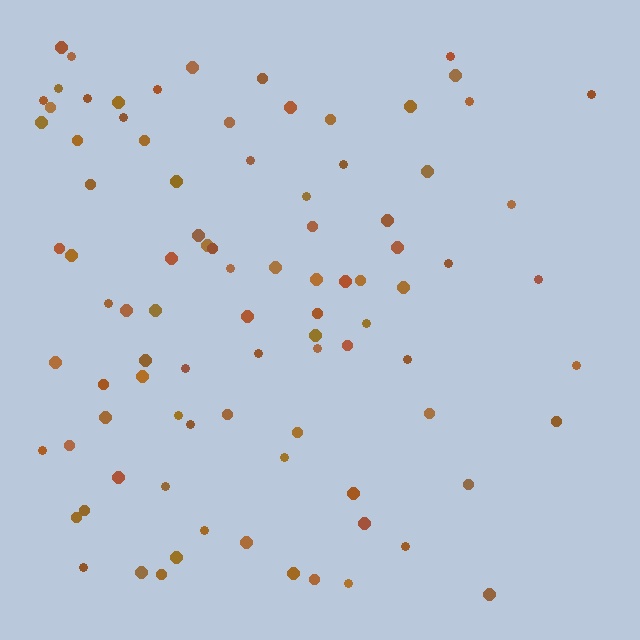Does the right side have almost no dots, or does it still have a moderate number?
Still a moderate number, just noticeably fewer than the left.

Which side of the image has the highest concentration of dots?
The left.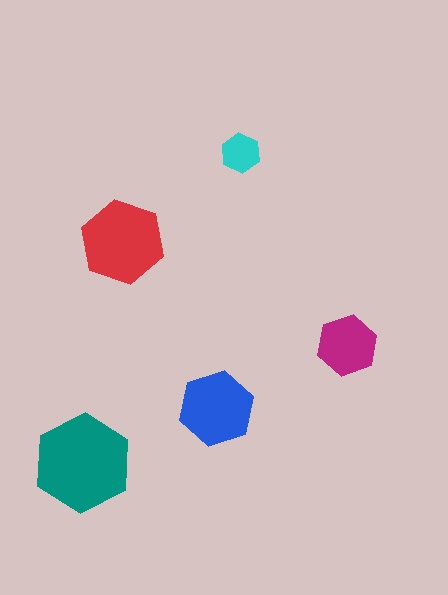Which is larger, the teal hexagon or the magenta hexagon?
The teal one.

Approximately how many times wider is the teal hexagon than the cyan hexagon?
About 2.5 times wider.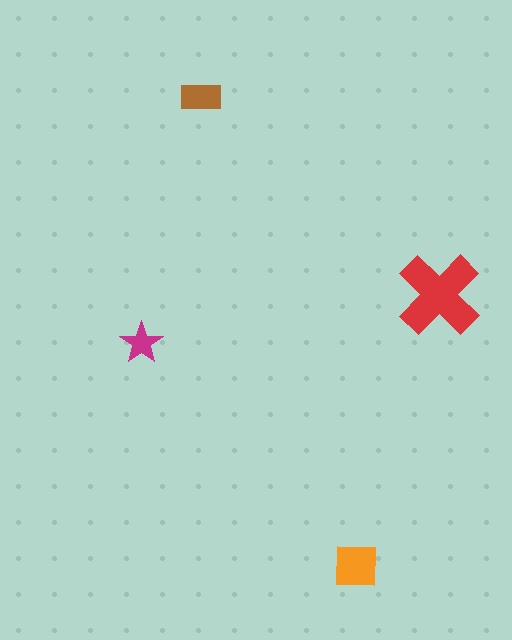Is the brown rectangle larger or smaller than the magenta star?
Larger.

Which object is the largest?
The red cross.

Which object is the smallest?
The magenta star.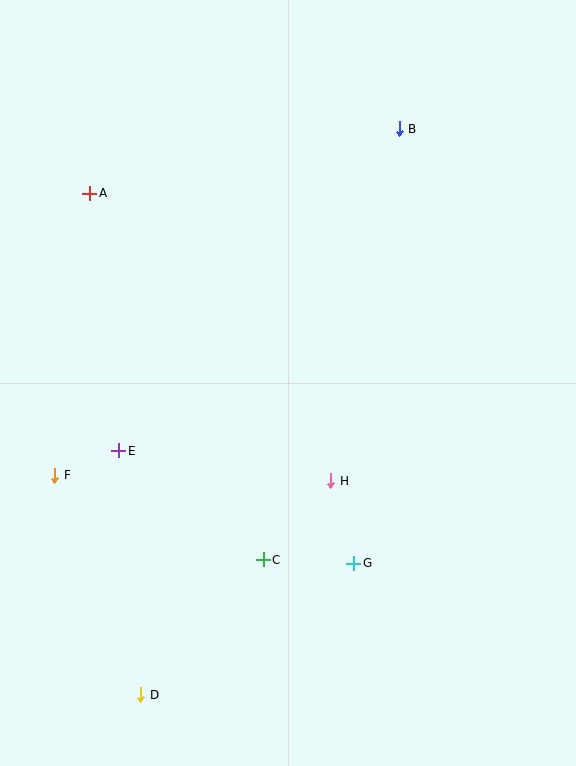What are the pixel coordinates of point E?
Point E is at (119, 451).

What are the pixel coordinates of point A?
Point A is at (90, 193).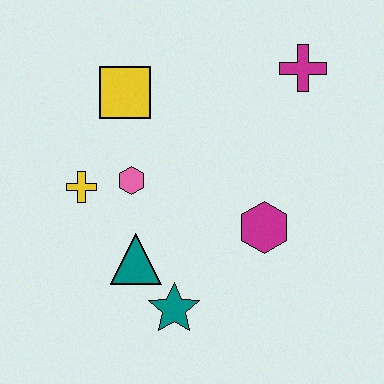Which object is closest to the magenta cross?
The magenta hexagon is closest to the magenta cross.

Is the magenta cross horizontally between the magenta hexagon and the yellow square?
No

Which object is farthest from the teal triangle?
The magenta cross is farthest from the teal triangle.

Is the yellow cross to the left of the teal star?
Yes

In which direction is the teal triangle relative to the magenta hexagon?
The teal triangle is to the left of the magenta hexagon.